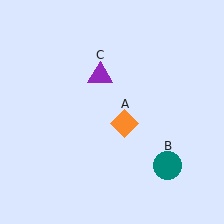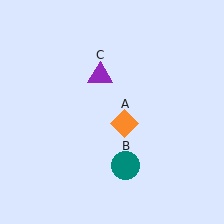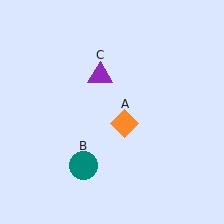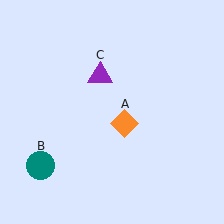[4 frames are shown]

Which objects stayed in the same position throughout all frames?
Orange diamond (object A) and purple triangle (object C) remained stationary.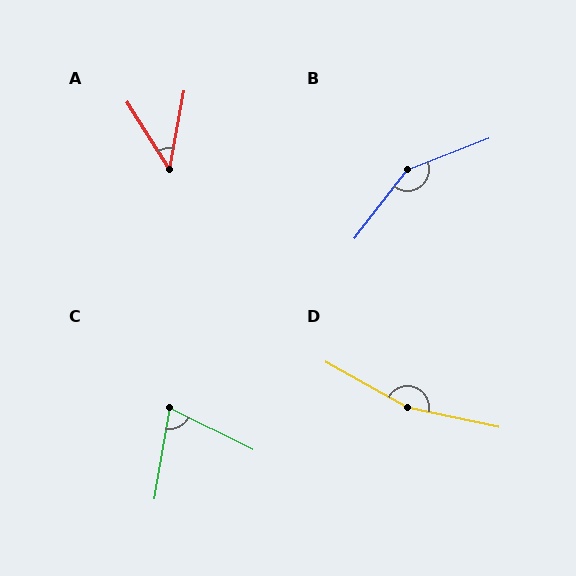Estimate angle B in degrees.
Approximately 149 degrees.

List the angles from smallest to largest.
A (42°), C (74°), B (149°), D (163°).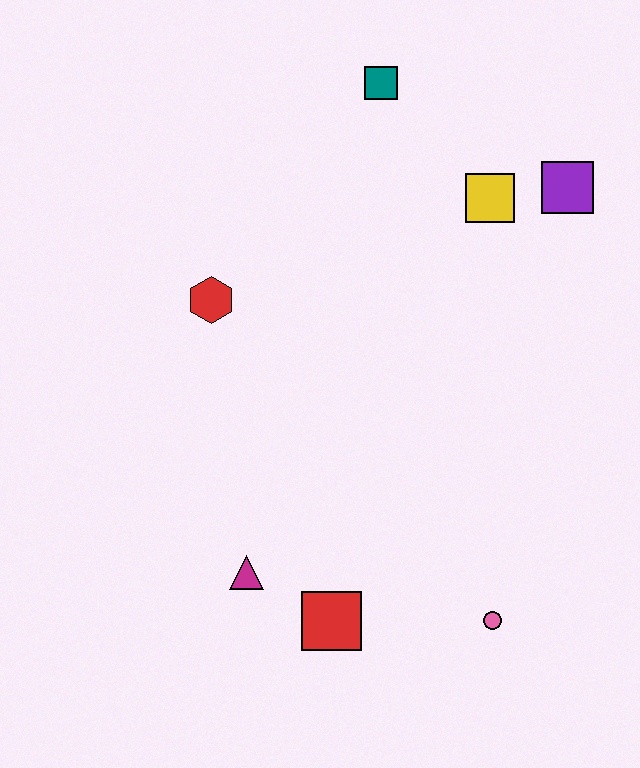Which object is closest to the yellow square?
The purple square is closest to the yellow square.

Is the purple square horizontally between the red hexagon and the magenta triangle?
No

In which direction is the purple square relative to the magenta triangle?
The purple square is above the magenta triangle.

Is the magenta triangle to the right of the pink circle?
No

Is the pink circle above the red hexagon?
No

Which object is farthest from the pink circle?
The teal square is farthest from the pink circle.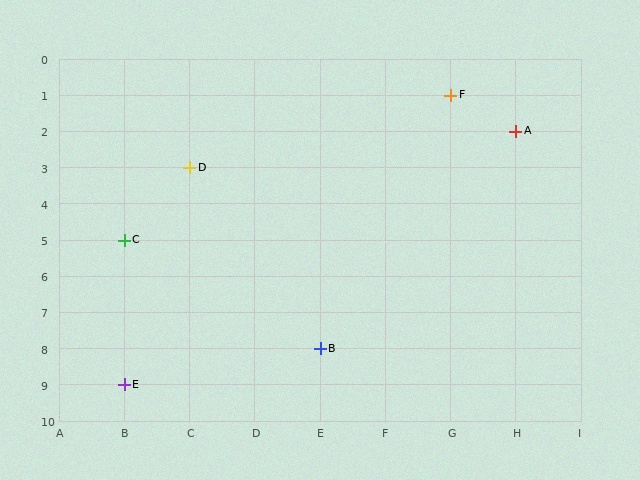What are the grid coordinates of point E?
Point E is at grid coordinates (B, 9).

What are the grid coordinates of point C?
Point C is at grid coordinates (B, 5).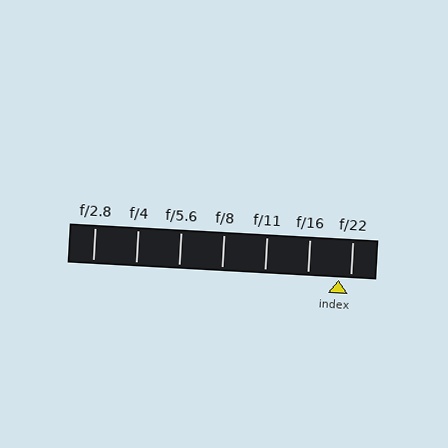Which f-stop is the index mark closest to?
The index mark is closest to f/22.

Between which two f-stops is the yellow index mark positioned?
The index mark is between f/16 and f/22.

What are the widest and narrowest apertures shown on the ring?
The widest aperture shown is f/2.8 and the narrowest is f/22.